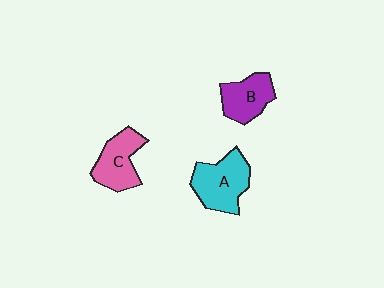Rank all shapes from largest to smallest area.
From largest to smallest: A (cyan), C (pink), B (purple).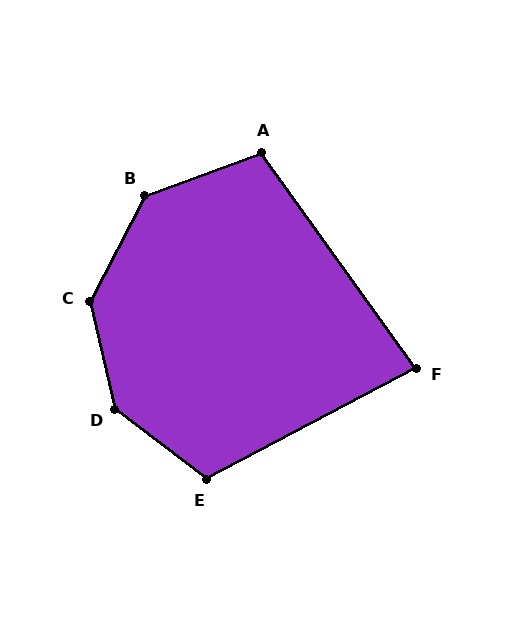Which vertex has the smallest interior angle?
F, at approximately 82 degrees.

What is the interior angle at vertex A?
Approximately 106 degrees (obtuse).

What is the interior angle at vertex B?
Approximately 137 degrees (obtuse).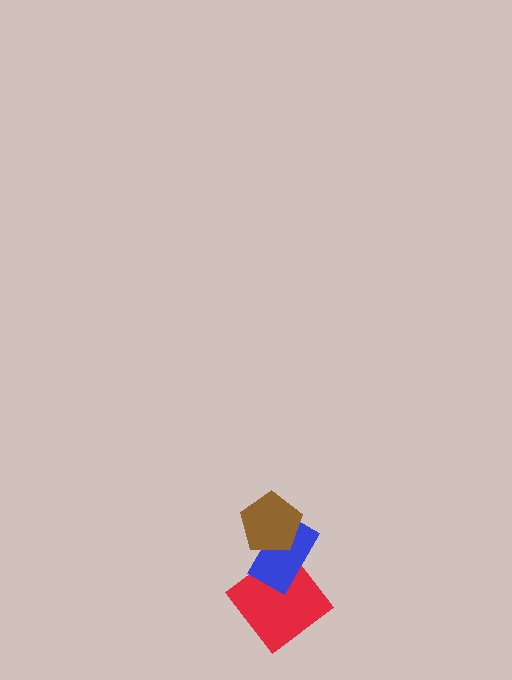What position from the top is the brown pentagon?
The brown pentagon is 1st from the top.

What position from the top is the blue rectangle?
The blue rectangle is 2nd from the top.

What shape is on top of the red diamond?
The blue rectangle is on top of the red diamond.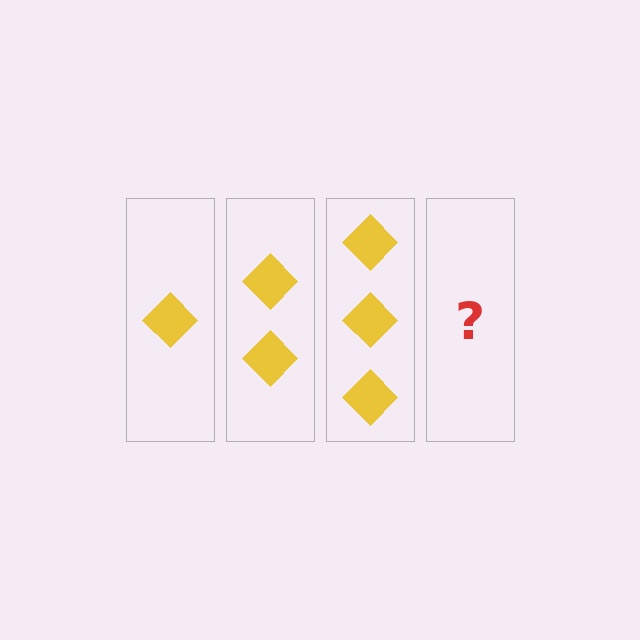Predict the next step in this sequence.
The next step is 4 diamonds.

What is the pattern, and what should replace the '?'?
The pattern is that each step adds one more diamond. The '?' should be 4 diamonds.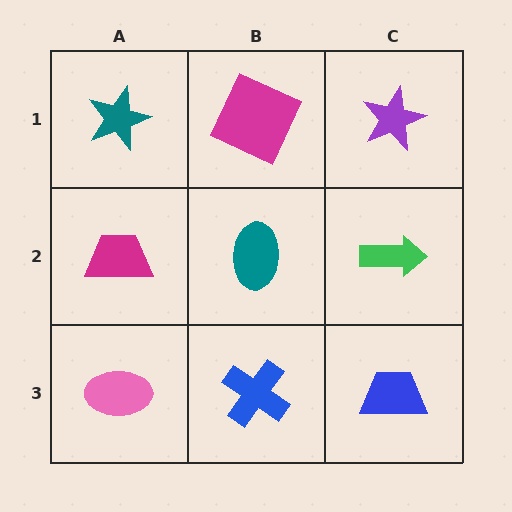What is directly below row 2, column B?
A blue cross.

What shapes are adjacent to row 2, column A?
A teal star (row 1, column A), a pink ellipse (row 3, column A), a teal ellipse (row 2, column B).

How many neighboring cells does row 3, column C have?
2.